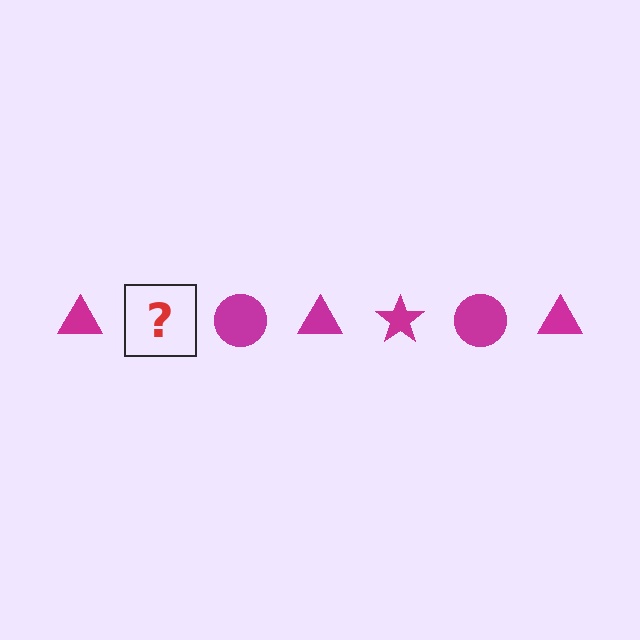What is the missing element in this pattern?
The missing element is a magenta star.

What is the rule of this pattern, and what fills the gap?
The rule is that the pattern cycles through triangle, star, circle shapes in magenta. The gap should be filled with a magenta star.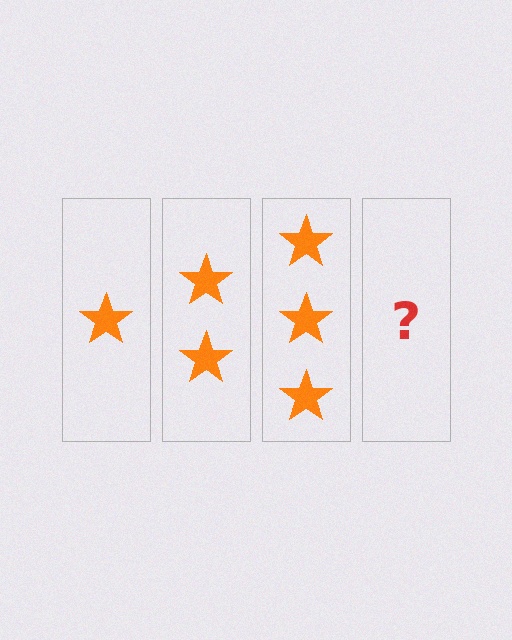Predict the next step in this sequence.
The next step is 4 stars.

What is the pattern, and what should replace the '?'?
The pattern is that each step adds one more star. The '?' should be 4 stars.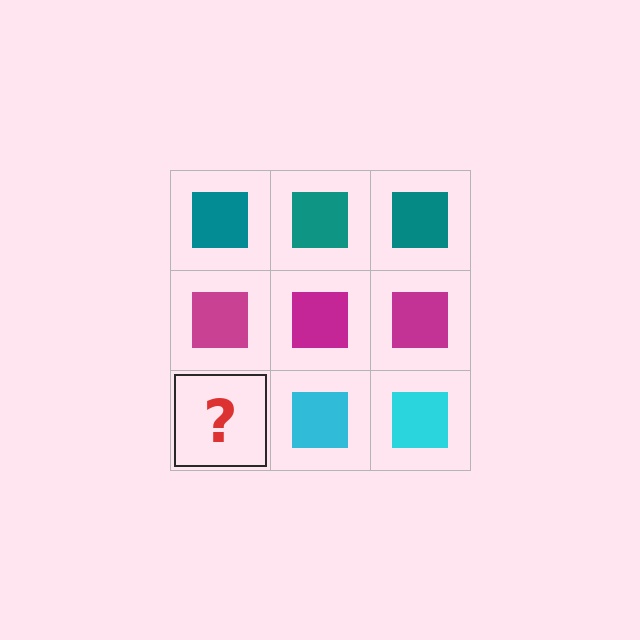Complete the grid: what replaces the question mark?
The question mark should be replaced with a cyan square.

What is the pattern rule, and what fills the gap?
The rule is that each row has a consistent color. The gap should be filled with a cyan square.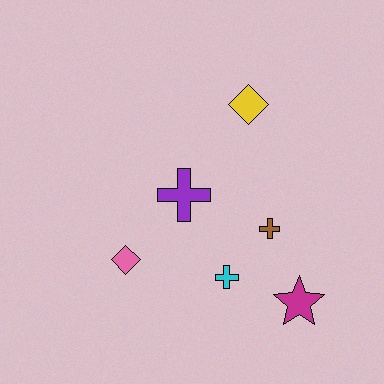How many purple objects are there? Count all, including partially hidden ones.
There is 1 purple object.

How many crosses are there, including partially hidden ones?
There are 3 crosses.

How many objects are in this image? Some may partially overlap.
There are 6 objects.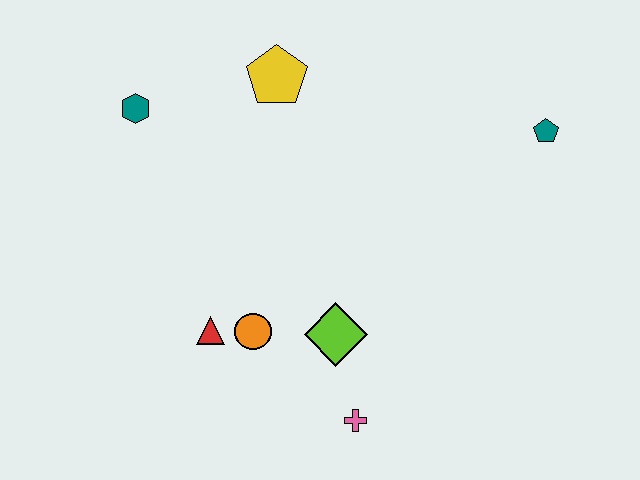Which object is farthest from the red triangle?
The teal pentagon is farthest from the red triangle.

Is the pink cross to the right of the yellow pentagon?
Yes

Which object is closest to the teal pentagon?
The yellow pentagon is closest to the teal pentagon.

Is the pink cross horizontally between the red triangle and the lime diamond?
No